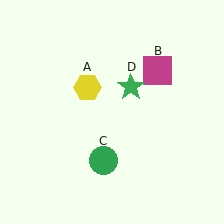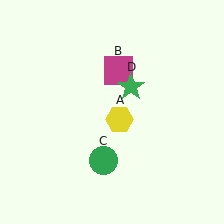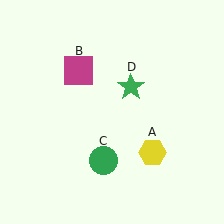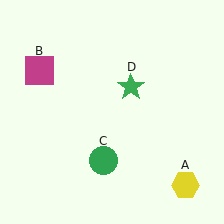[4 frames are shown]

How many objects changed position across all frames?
2 objects changed position: yellow hexagon (object A), magenta square (object B).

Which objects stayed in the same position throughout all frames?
Green circle (object C) and green star (object D) remained stationary.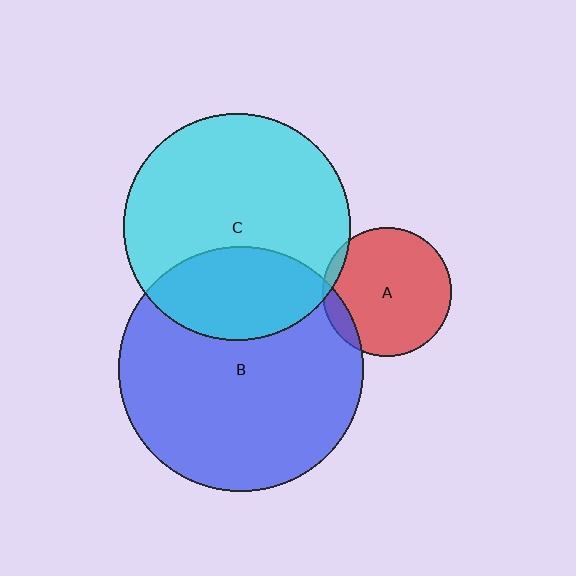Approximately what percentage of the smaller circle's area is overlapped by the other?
Approximately 5%.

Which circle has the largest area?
Circle B (blue).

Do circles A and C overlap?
Yes.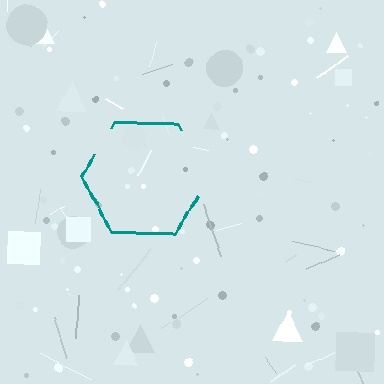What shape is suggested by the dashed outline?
The dashed outline suggests a hexagon.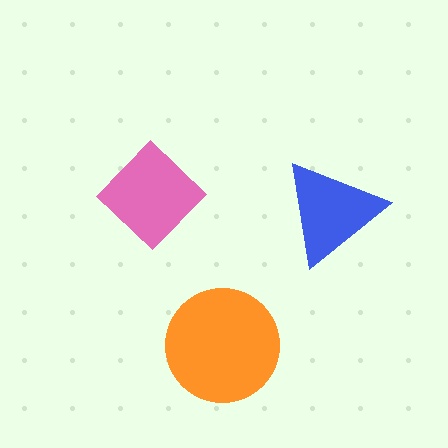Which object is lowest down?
The orange circle is bottommost.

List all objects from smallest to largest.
The blue triangle, the pink diamond, the orange circle.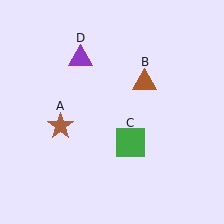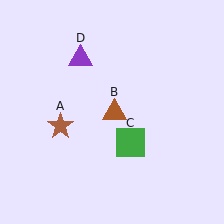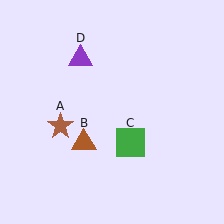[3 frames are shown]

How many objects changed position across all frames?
1 object changed position: brown triangle (object B).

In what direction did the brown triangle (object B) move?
The brown triangle (object B) moved down and to the left.